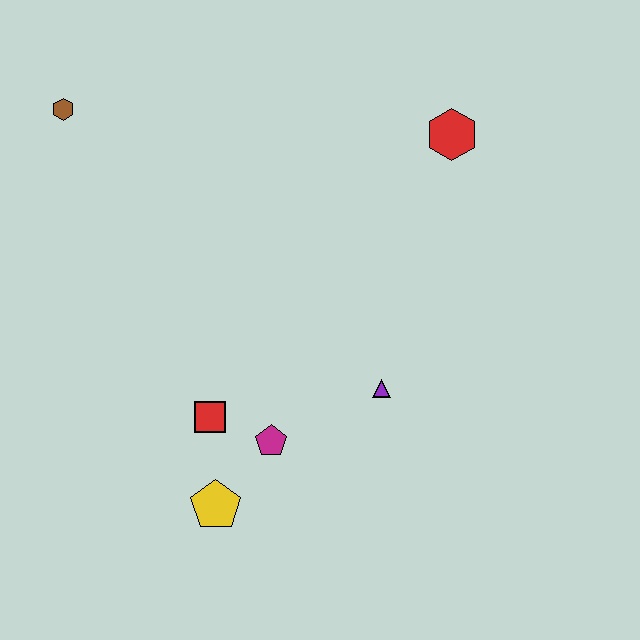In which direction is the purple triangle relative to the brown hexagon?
The purple triangle is to the right of the brown hexagon.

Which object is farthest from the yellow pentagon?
The red hexagon is farthest from the yellow pentagon.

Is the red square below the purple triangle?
Yes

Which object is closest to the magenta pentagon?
The red square is closest to the magenta pentagon.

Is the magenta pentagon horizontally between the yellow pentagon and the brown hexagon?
No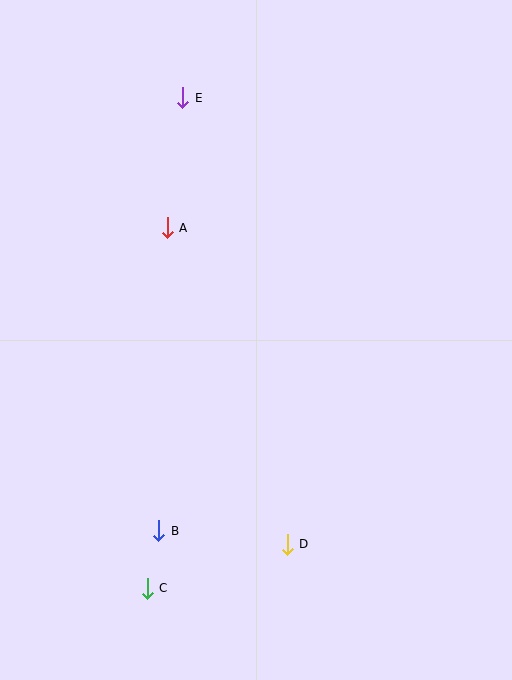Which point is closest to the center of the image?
Point A at (167, 228) is closest to the center.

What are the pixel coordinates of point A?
Point A is at (167, 228).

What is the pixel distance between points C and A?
The distance between C and A is 361 pixels.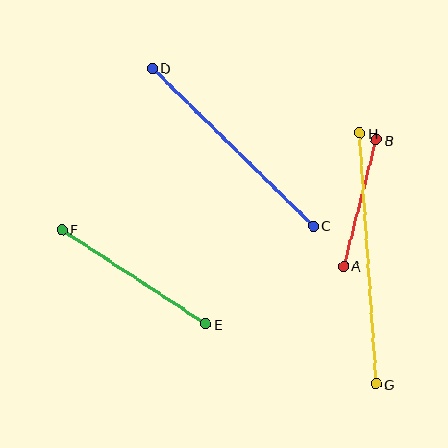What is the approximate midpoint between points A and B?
The midpoint is at approximately (360, 203) pixels.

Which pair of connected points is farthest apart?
Points G and H are farthest apart.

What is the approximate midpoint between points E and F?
The midpoint is at approximately (134, 277) pixels.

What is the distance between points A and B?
The distance is approximately 130 pixels.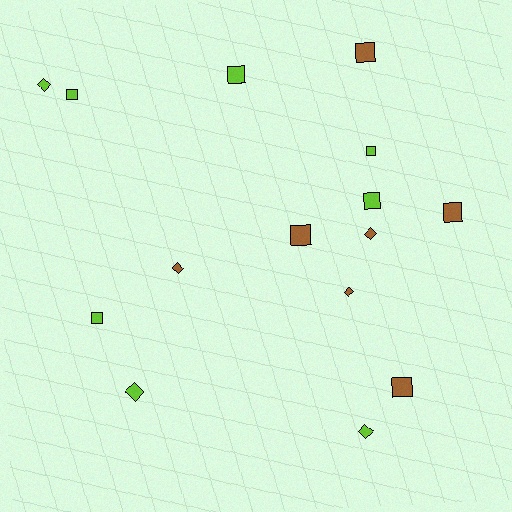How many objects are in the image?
There are 15 objects.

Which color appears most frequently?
Lime, with 8 objects.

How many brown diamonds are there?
There are 3 brown diamonds.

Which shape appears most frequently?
Square, with 9 objects.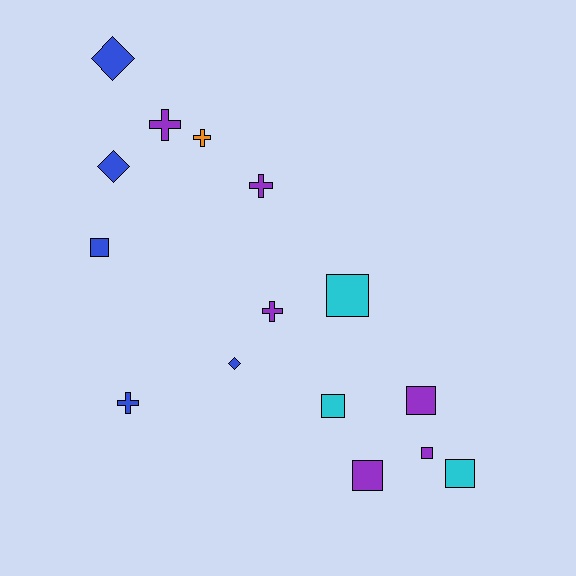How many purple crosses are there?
There are 3 purple crosses.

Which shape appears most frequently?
Square, with 7 objects.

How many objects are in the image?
There are 15 objects.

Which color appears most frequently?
Purple, with 6 objects.